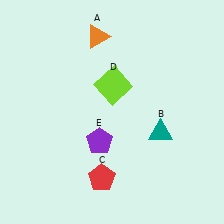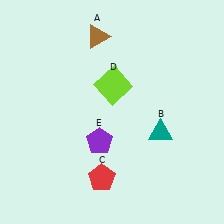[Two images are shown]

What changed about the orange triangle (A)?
In Image 1, A is orange. In Image 2, it changed to brown.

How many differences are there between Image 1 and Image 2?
There is 1 difference between the two images.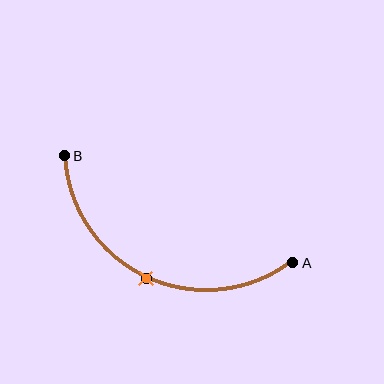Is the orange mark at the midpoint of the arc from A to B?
Yes. The orange mark lies on the arc at equal arc-length from both A and B — it is the arc midpoint.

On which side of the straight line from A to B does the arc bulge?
The arc bulges below the straight line connecting A and B.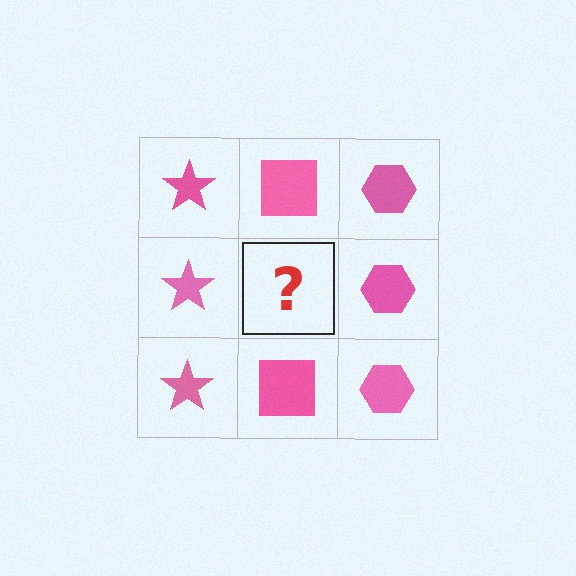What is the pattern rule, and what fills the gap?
The rule is that each column has a consistent shape. The gap should be filled with a pink square.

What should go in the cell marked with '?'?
The missing cell should contain a pink square.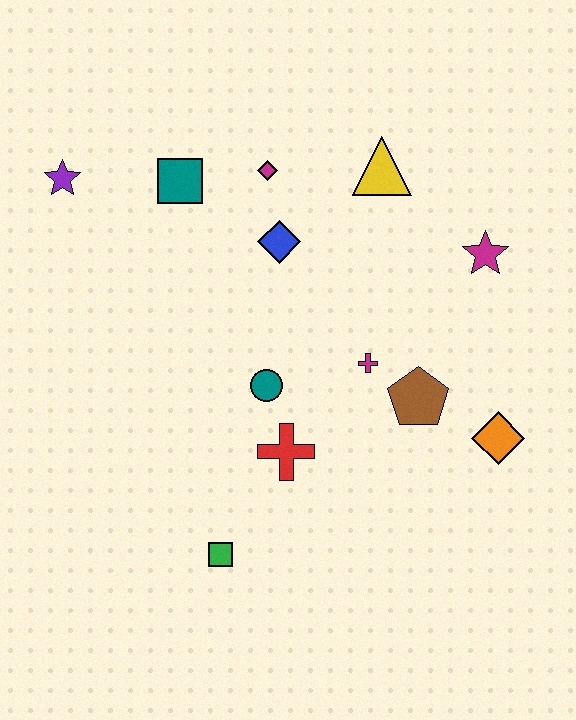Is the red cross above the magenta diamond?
No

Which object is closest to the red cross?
The teal circle is closest to the red cross.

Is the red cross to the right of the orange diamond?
No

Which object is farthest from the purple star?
The orange diamond is farthest from the purple star.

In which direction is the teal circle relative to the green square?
The teal circle is above the green square.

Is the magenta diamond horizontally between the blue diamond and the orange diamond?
No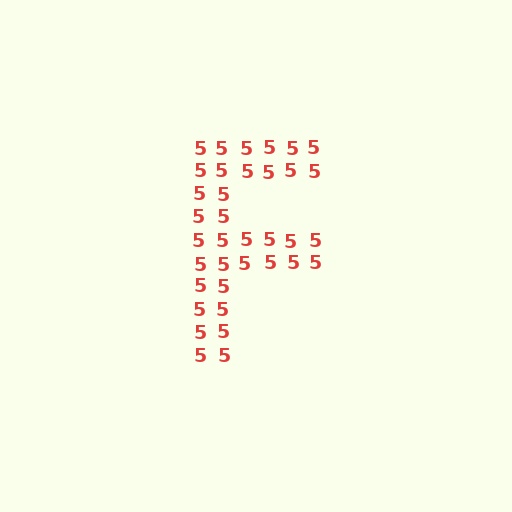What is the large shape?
The large shape is the letter F.